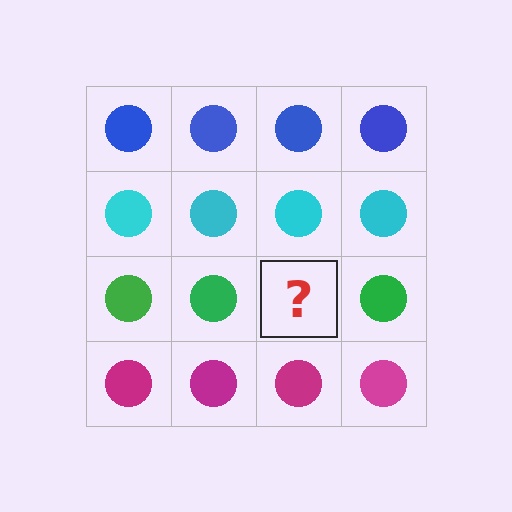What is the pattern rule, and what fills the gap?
The rule is that each row has a consistent color. The gap should be filled with a green circle.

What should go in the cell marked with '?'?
The missing cell should contain a green circle.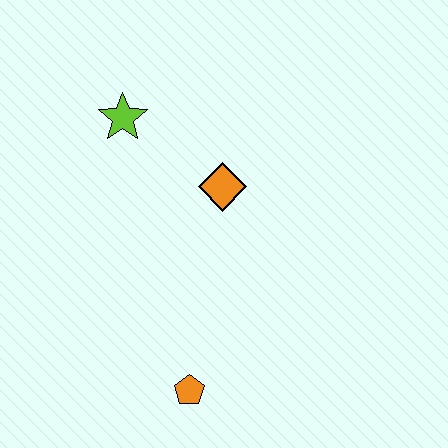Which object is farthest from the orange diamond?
The orange pentagon is farthest from the orange diamond.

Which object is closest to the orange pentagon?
The orange diamond is closest to the orange pentagon.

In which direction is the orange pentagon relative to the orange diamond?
The orange pentagon is below the orange diamond.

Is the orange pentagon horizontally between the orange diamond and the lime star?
Yes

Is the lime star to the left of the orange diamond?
Yes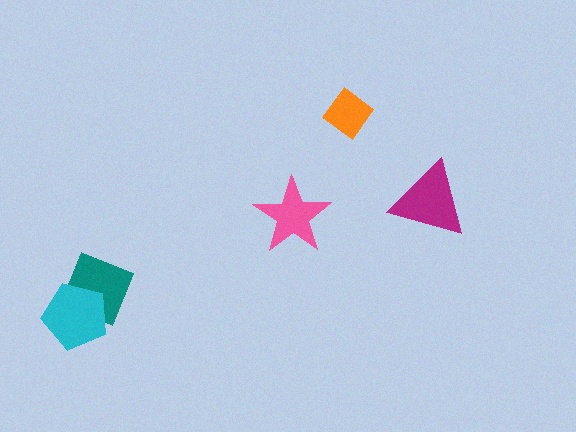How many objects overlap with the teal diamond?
1 object overlaps with the teal diamond.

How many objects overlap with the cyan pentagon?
1 object overlaps with the cyan pentagon.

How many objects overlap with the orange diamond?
0 objects overlap with the orange diamond.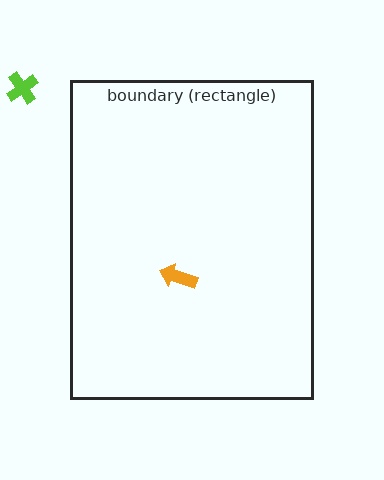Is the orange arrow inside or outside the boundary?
Inside.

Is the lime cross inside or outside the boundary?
Outside.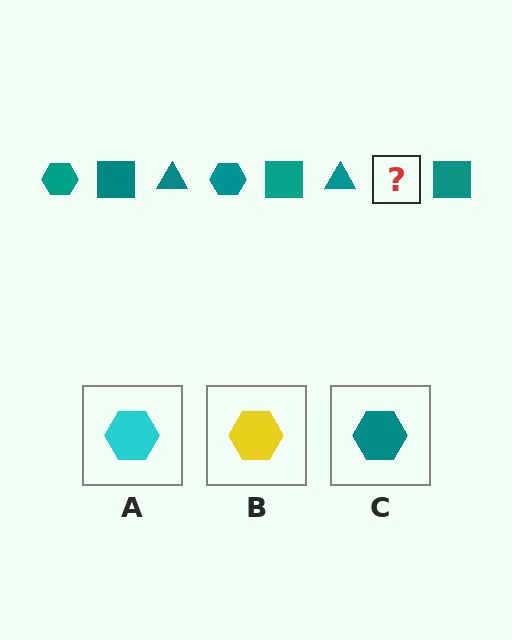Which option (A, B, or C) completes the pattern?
C.